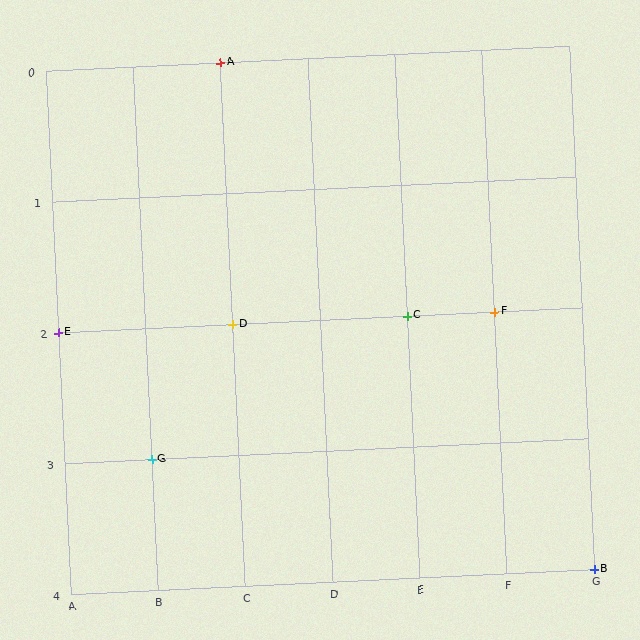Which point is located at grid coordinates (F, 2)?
Point F is at (F, 2).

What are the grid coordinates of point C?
Point C is at grid coordinates (E, 2).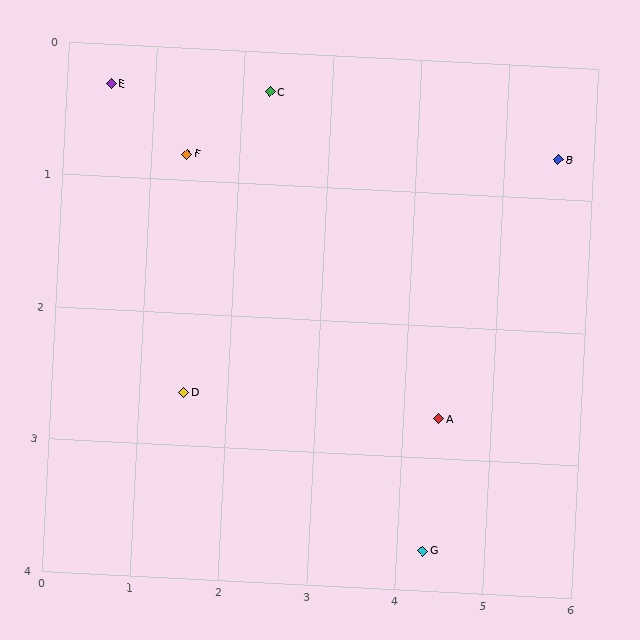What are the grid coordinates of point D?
Point D is at approximately (1.5, 2.6).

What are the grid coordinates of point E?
Point E is at approximately (0.5, 0.3).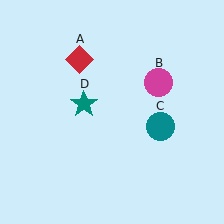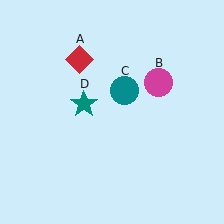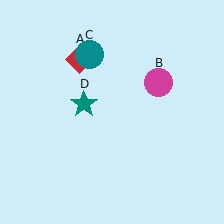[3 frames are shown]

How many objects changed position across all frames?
1 object changed position: teal circle (object C).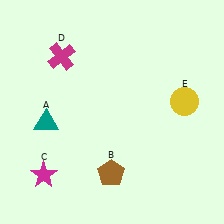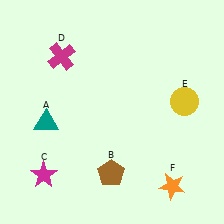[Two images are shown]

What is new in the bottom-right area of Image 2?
An orange star (F) was added in the bottom-right area of Image 2.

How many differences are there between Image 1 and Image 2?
There is 1 difference between the two images.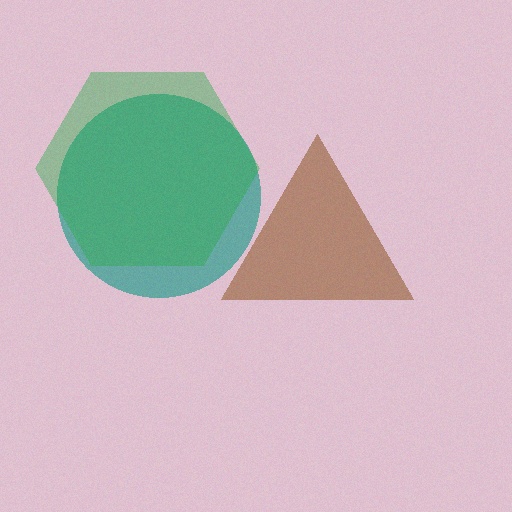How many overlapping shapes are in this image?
There are 3 overlapping shapes in the image.